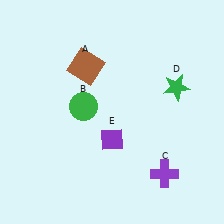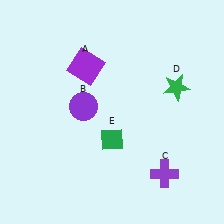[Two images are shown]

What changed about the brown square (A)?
In Image 1, A is brown. In Image 2, it changed to purple.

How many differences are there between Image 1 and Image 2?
There are 3 differences between the two images.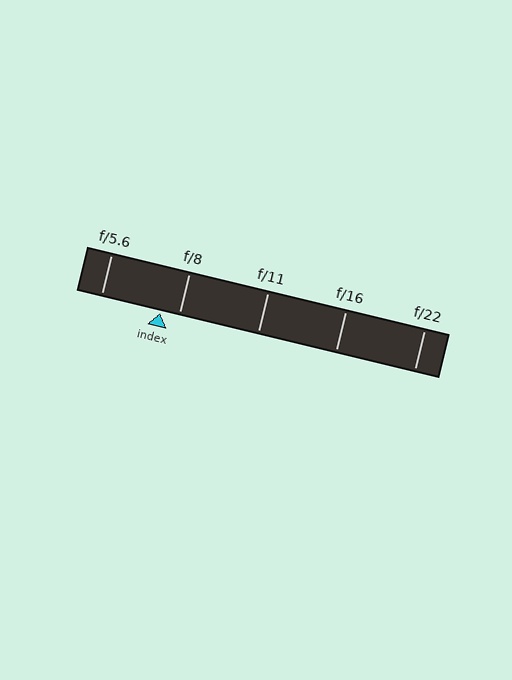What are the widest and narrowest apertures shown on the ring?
The widest aperture shown is f/5.6 and the narrowest is f/22.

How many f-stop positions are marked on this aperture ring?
There are 5 f-stop positions marked.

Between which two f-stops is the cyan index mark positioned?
The index mark is between f/5.6 and f/8.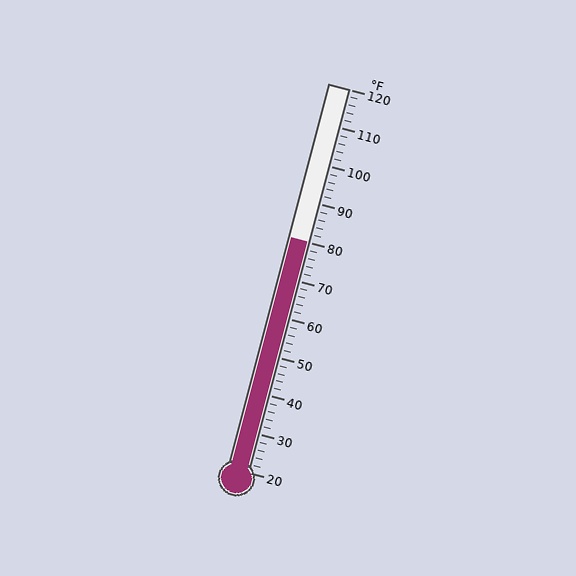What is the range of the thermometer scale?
The thermometer scale ranges from 20°F to 120°F.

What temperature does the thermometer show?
The thermometer shows approximately 80°F.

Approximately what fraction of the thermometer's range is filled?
The thermometer is filled to approximately 60% of its range.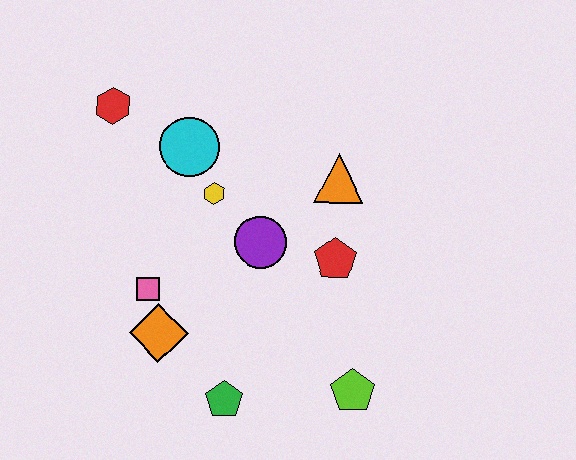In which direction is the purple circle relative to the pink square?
The purple circle is to the right of the pink square.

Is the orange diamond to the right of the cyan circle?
No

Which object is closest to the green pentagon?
The orange diamond is closest to the green pentagon.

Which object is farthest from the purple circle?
The red hexagon is farthest from the purple circle.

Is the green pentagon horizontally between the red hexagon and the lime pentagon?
Yes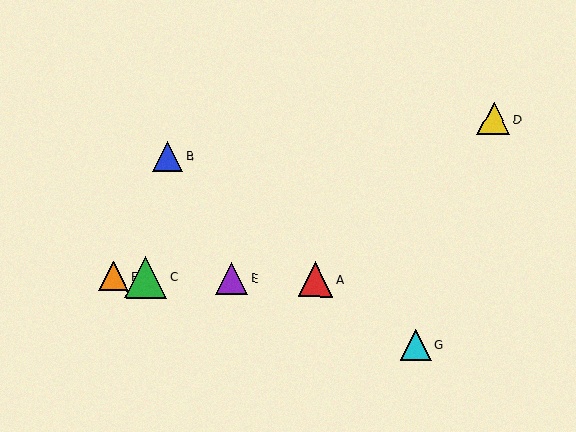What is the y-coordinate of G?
Object G is at y≈345.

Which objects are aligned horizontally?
Objects A, C, E, F are aligned horizontally.